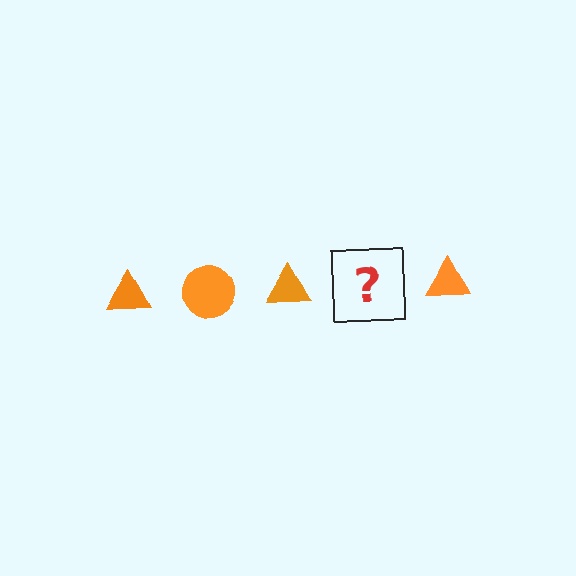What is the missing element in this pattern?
The missing element is an orange circle.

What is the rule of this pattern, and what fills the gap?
The rule is that the pattern cycles through triangle, circle shapes in orange. The gap should be filled with an orange circle.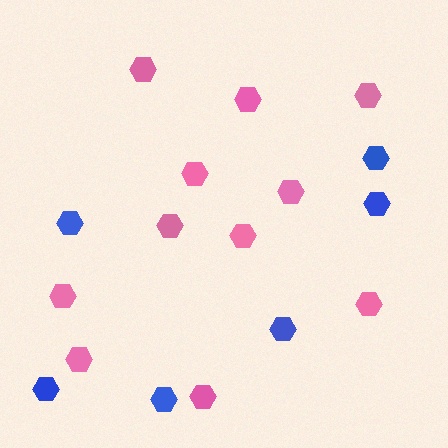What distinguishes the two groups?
There are 2 groups: one group of pink hexagons (11) and one group of blue hexagons (6).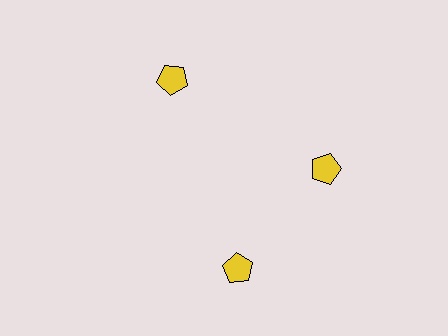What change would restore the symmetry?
The symmetry would be restored by rotating it back into even spacing with its neighbors so that all 3 pentagons sit at equal angles and equal distance from the center.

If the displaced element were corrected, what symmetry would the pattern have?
It would have 3-fold rotational symmetry — the pattern would map onto itself every 120 degrees.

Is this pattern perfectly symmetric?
No. The 3 yellow pentagons are arranged in a ring, but one element near the 7 o'clock position is rotated out of alignment along the ring, breaking the 3-fold rotational symmetry.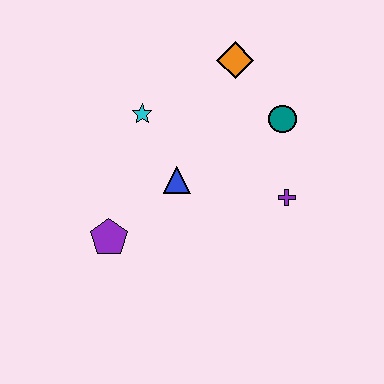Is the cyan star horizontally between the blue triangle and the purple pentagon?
Yes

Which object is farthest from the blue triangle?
The orange diamond is farthest from the blue triangle.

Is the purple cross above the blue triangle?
No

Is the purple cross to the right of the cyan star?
Yes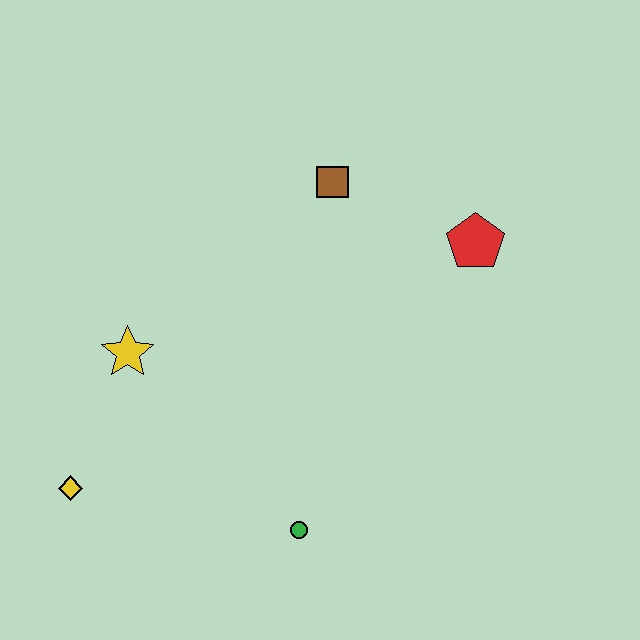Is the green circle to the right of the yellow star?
Yes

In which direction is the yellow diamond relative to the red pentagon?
The yellow diamond is to the left of the red pentagon.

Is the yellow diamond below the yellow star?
Yes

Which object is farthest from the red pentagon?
The yellow diamond is farthest from the red pentagon.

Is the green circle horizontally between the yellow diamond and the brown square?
Yes